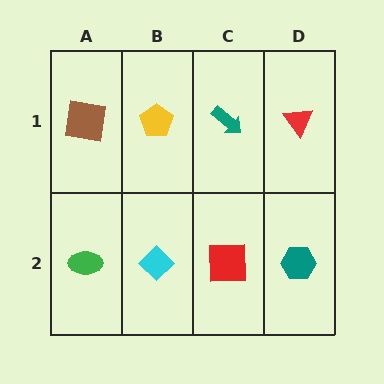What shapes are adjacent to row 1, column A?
A green ellipse (row 2, column A), a yellow pentagon (row 1, column B).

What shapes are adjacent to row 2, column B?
A yellow pentagon (row 1, column B), a green ellipse (row 2, column A), a red square (row 2, column C).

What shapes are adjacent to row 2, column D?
A red triangle (row 1, column D), a red square (row 2, column C).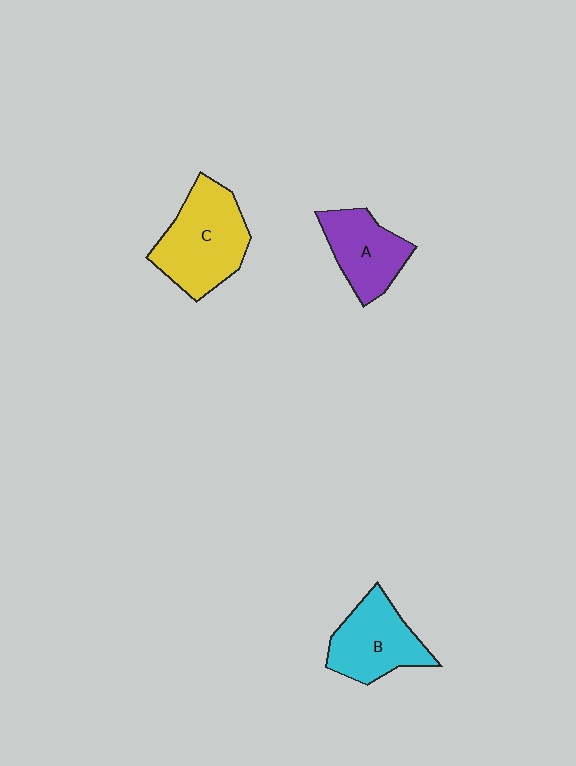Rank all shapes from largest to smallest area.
From largest to smallest: C (yellow), B (cyan), A (purple).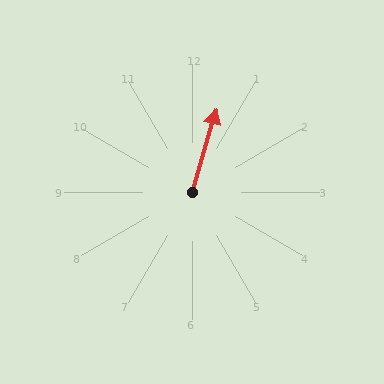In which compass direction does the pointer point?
North.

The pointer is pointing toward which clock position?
Roughly 1 o'clock.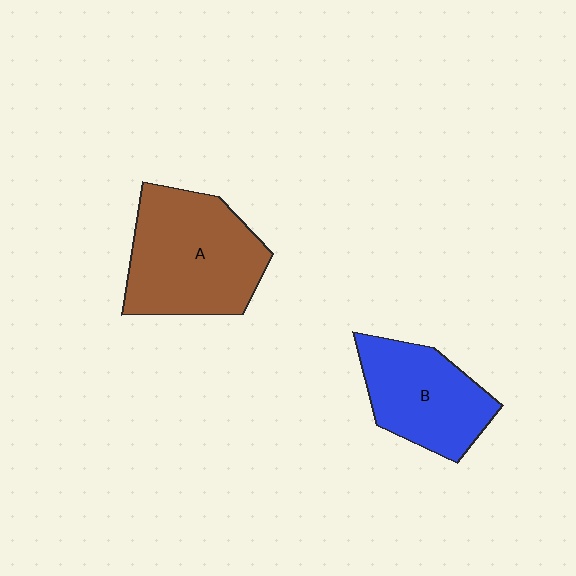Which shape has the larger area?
Shape A (brown).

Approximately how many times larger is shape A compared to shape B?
Approximately 1.3 times.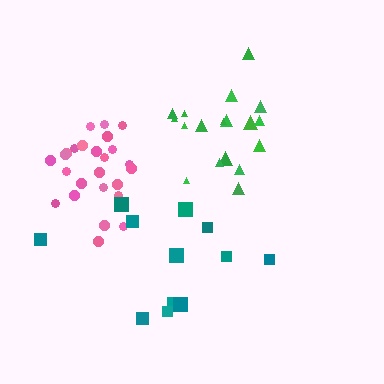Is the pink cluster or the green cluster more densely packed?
Pink.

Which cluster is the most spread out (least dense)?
Teal.